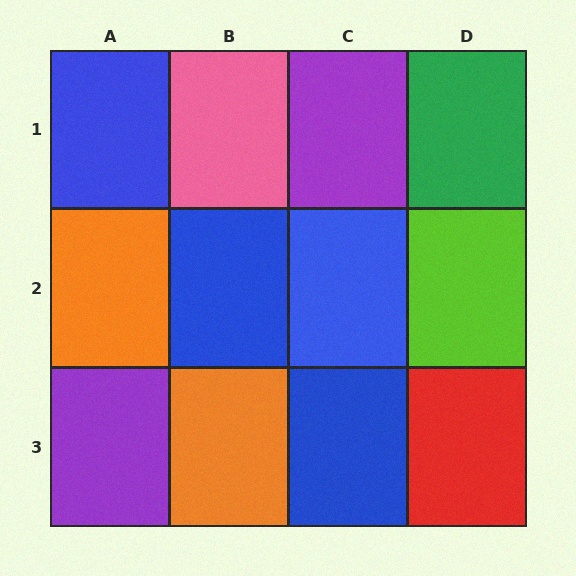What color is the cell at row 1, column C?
Purple.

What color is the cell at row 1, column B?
Pink.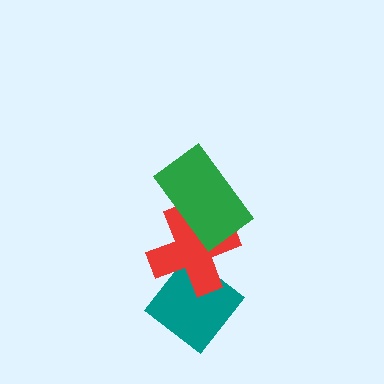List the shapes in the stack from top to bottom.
From top to bottom: the green rectangle, the red cross, the teal diamond.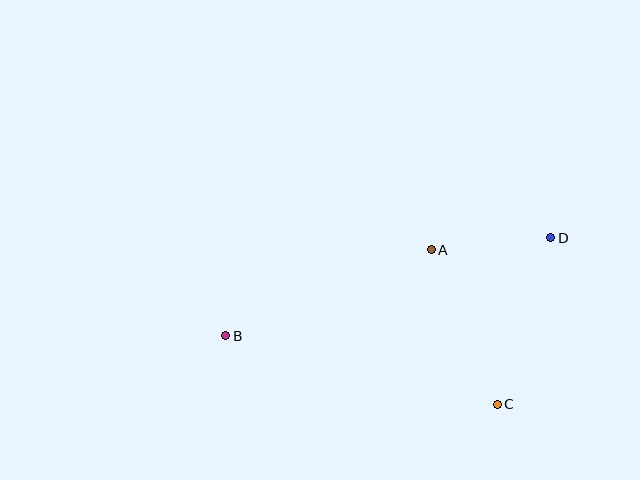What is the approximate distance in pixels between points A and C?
The distance between A and C is approximately 168 pixels.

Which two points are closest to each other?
Points A and D are closest to each other.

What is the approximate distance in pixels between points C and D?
The distance between C and D is approximately 175 pixels.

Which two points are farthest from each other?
Points B and D are farthest from each other.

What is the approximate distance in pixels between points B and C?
The distance between B and C is approximately 280 pixels.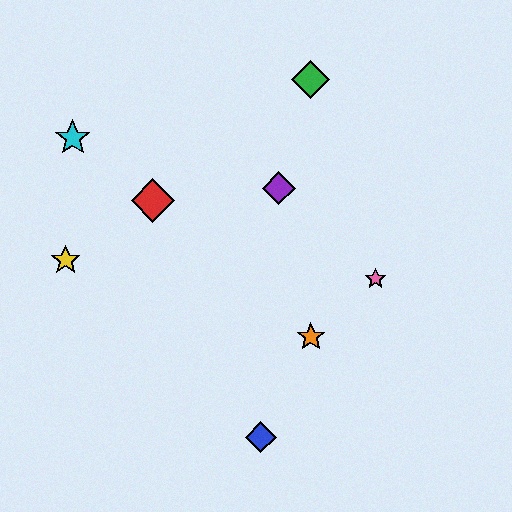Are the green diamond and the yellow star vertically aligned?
No, the green diamond is at x≈311 and the yellow star is at x≈66.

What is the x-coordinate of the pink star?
The pink star is at x≈376.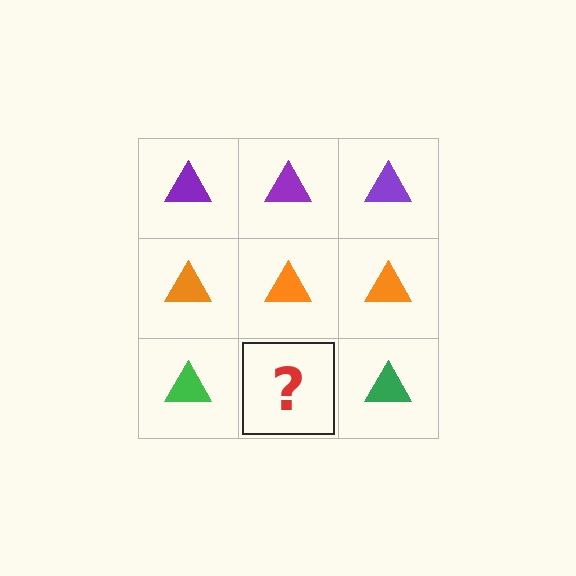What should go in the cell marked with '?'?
The missing cell should contain a green triangle.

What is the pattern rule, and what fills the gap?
The rule is that each row has a consistent color. The gap should be filled with a green triangle.